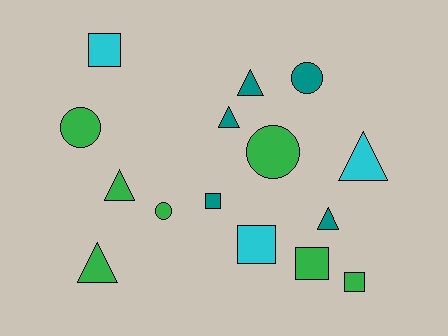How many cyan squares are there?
There are 2 cyan squares.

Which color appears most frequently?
Green, with 7 objects.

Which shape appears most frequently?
Triangle, with 6 objects.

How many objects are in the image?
There are 15 objects.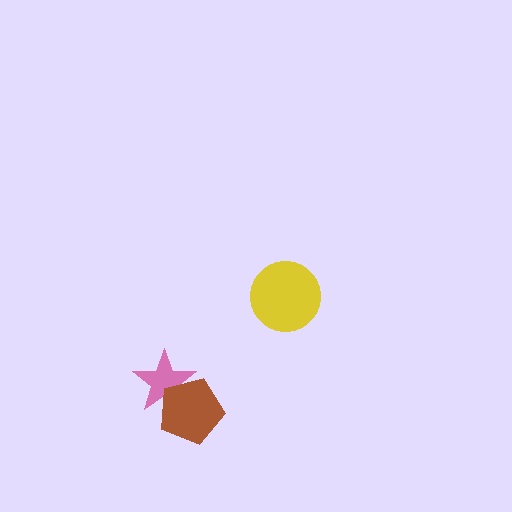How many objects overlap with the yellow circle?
0 objects overlap with the yellow circle.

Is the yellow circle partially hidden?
No, no other shape covers it.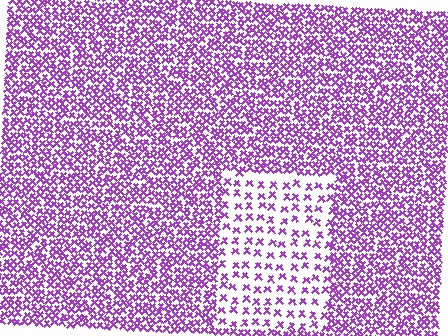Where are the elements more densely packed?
The elements are more densely packed outside the rectangle boundary.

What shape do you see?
I see a rectangle.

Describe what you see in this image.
The image contains small purple elements arranged at two different densities. A rectangle-shaped region is visible where the elements are less densely packed than the surrounding area.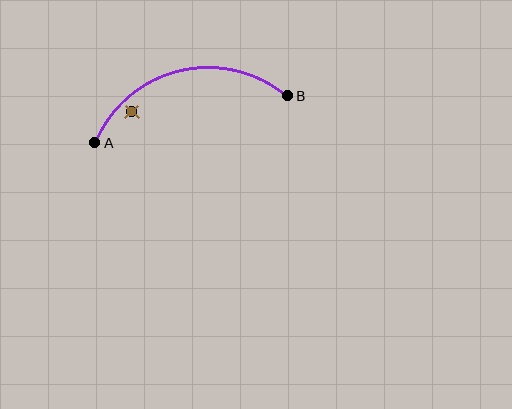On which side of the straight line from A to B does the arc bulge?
The arc bulges above the straight line connecting A and B.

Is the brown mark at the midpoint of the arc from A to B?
No — the brown mark does not lie on the arc at all. It sits slightly inside the curve.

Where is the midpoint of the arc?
The arc midpoint is the point on the curve farthest from the straight line joining A and B. It sits above that line.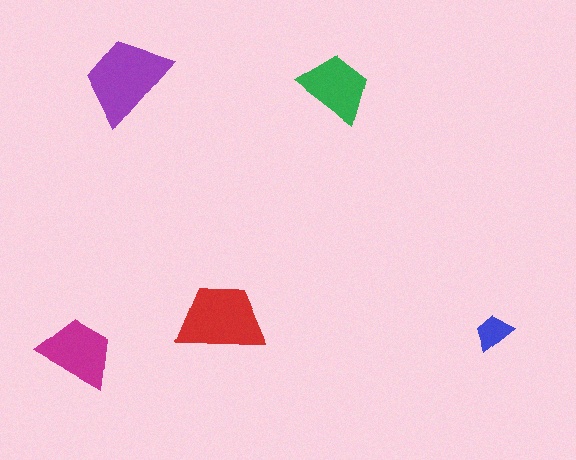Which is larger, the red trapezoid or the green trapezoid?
The red one.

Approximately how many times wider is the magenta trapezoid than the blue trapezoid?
About 2 times wider.